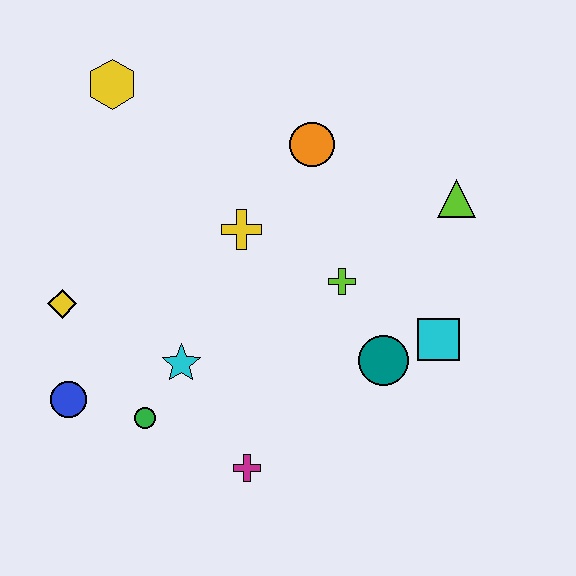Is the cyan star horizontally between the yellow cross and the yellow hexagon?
Yes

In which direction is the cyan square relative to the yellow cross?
The cyan square is to the right of the yellow cross.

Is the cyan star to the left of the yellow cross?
Yes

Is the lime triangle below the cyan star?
No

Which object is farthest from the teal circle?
The yellow hexagon is farthest from the teal circle.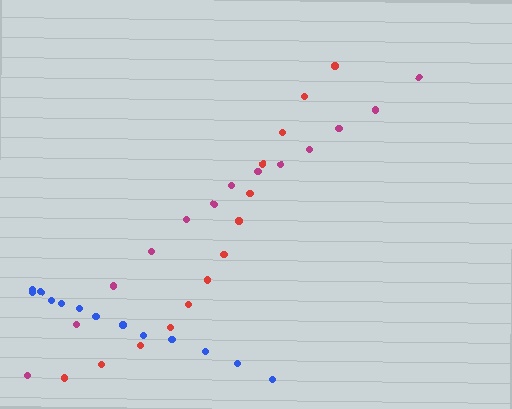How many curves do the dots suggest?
There are 3 distinct paths.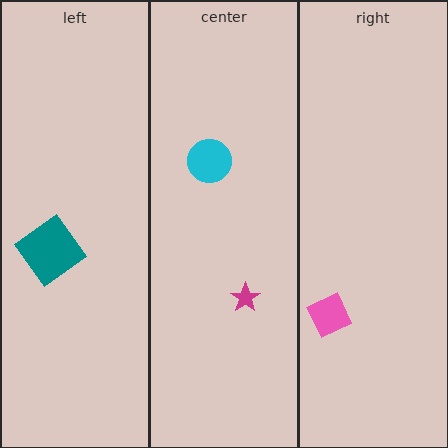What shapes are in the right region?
The pink diamond.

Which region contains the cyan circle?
The center region.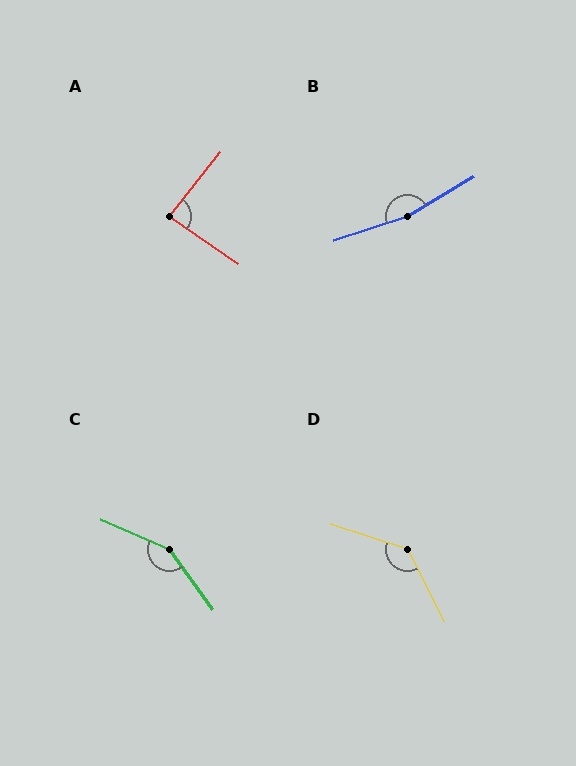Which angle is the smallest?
A, at approximately 86 degrees.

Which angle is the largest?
B, at approximately 166 degrees.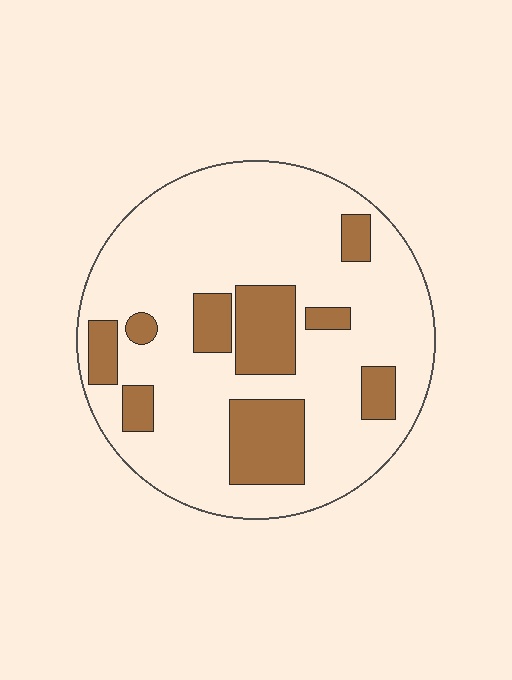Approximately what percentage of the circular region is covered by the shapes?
Approximately 25%.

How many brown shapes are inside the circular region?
9.